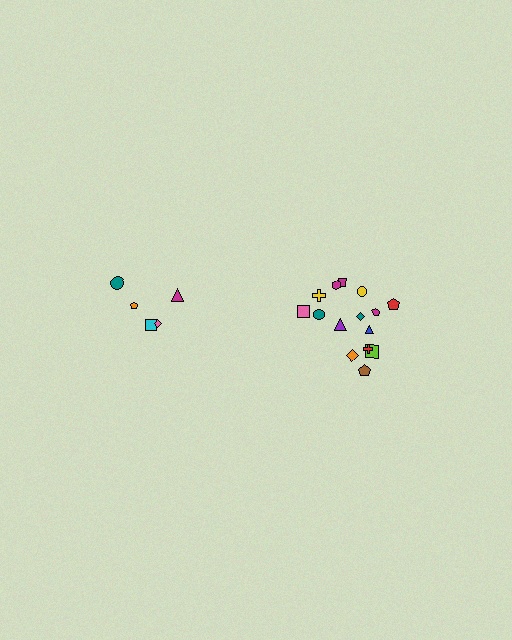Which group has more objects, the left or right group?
The right group.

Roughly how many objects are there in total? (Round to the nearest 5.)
Roughly 20 objects in total.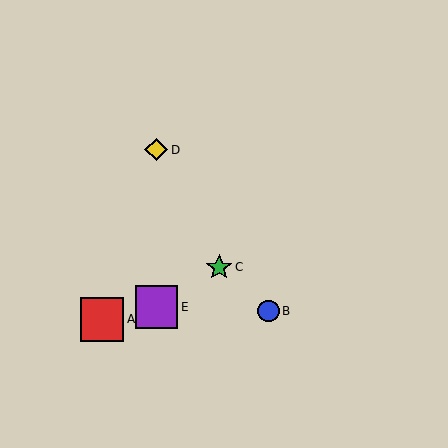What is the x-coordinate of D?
Object D is at x≈156.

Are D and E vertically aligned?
Yes, both are at x≈156.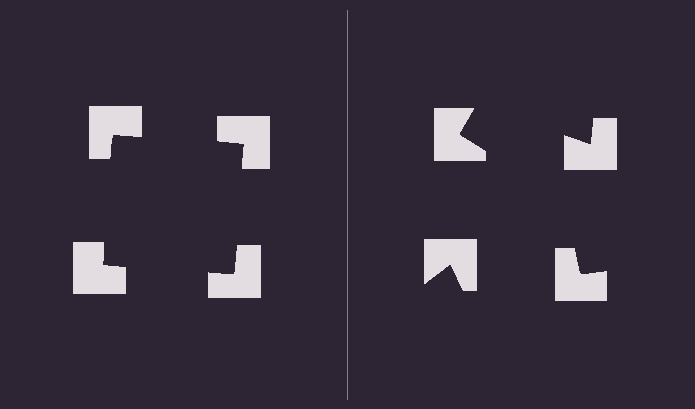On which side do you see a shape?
An illusory square appears on the left side. On the right side the wedge cuts are rotated, so no coherent shape forms.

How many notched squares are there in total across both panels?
8 — 4 on each side.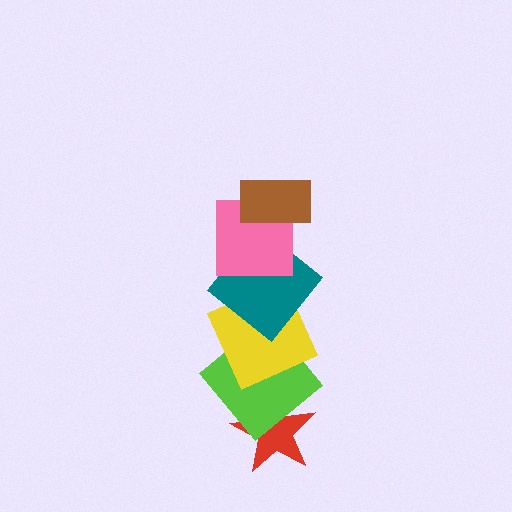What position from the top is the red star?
The red star is 6th from the top.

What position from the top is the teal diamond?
The teal diamond is 3rd from the top.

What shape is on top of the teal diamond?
The pink square is on top of the teal diamond.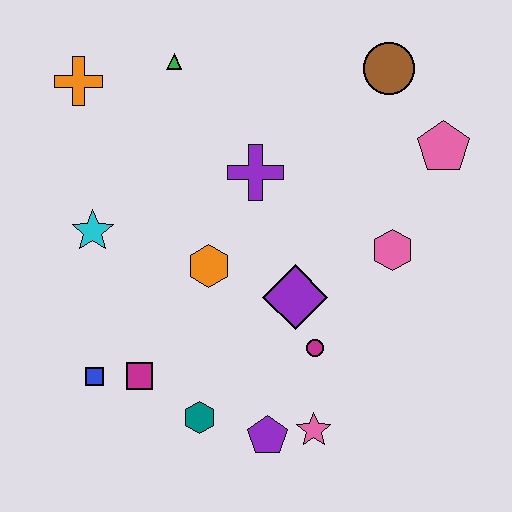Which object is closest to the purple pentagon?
The pink star is closest to the purple pentagon.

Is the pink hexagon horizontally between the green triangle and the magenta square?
No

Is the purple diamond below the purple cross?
Yes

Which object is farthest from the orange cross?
The pink star is farthest from the orange cross.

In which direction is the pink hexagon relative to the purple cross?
The pink hexagon is to the right of the purple cross.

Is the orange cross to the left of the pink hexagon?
Yes